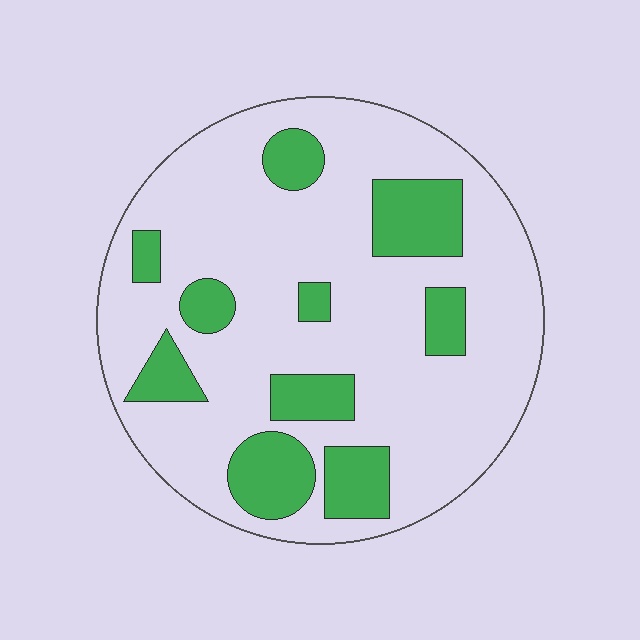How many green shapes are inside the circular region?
10.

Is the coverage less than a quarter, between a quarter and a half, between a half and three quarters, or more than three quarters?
Less than a quarter.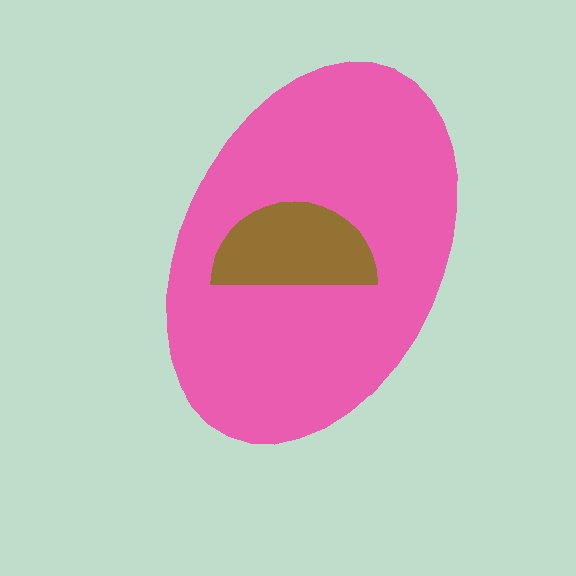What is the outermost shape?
The pink ellipse.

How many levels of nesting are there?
2.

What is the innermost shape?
The brown semicircle.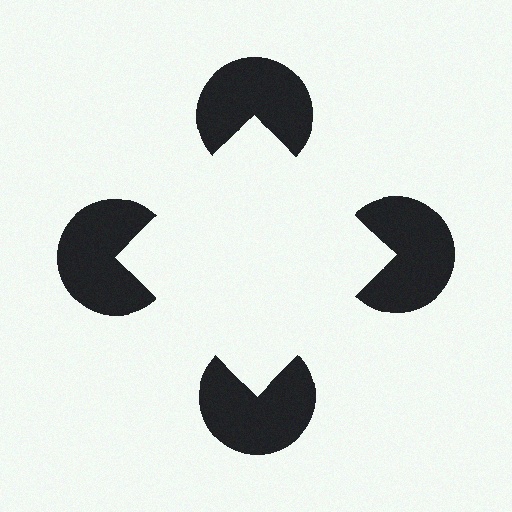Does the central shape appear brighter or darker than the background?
It typically appears slightly brighter than the background, even though no actual brightness change is drawn.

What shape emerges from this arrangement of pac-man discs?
An illusory square — its edges are inferred from the aligned wedge cuts in the pac-man discs, not physically drawn.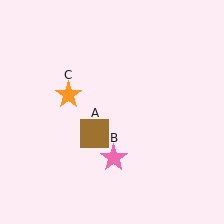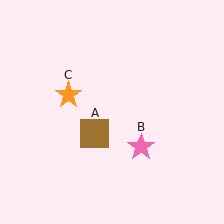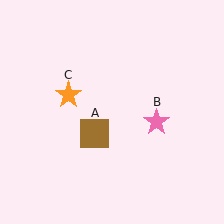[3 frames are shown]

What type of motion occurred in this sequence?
The pink star (object B) rotated counterclockwise around the center of the scene.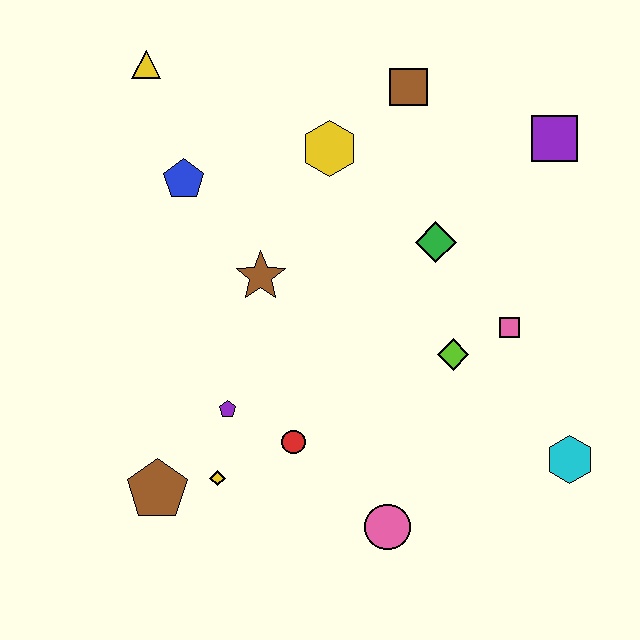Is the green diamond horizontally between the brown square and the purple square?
Yes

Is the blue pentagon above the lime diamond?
Yes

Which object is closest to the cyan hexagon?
The pink square is closest to the cyan hexagon.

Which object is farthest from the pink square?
The yellow triangle is farthest from the pink square.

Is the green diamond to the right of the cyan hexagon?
No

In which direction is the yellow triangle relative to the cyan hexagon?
The yellow triangle is to the left of the cyan hexagon.